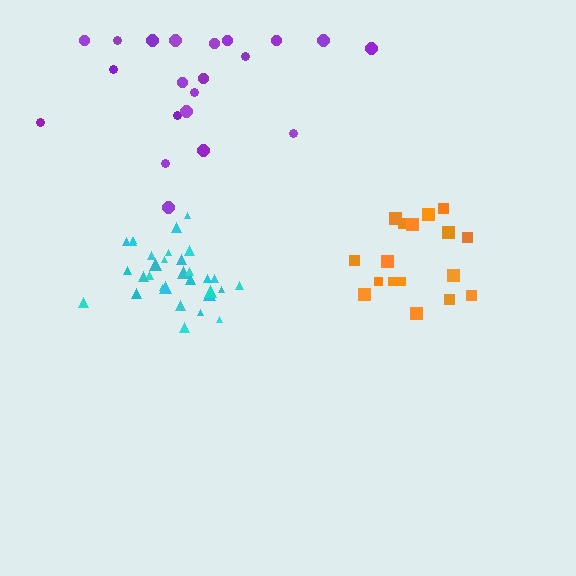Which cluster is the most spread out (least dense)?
Purple.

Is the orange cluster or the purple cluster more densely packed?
Orange.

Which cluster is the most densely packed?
Cyan.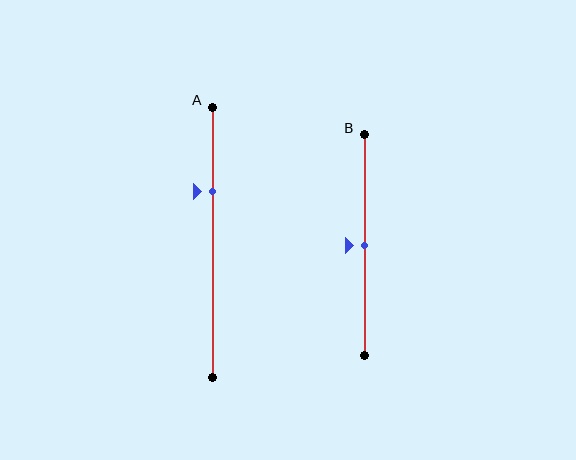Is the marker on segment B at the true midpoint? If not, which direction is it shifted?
Yes, the marker on segment B is at the true midpoint.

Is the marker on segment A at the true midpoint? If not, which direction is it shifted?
No, the marker on segment A is shifted upward by about 19% of the segment length.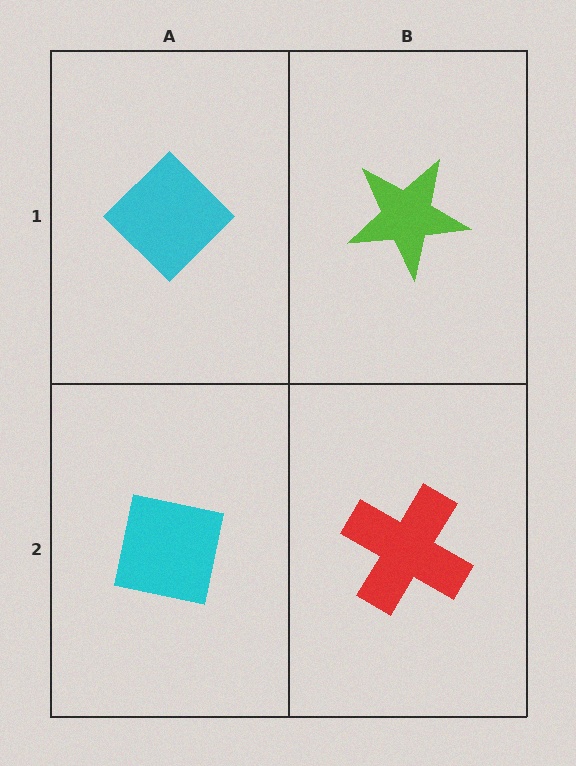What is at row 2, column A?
A cyan square.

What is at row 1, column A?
A cyan diamond.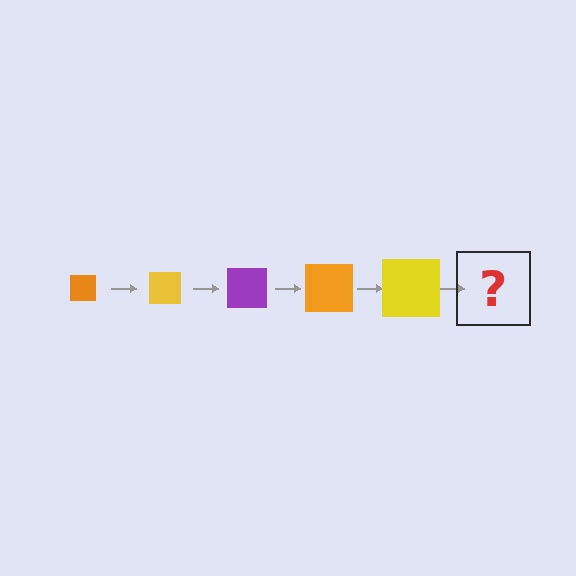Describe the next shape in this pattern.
It should be a purple square, larger than the previous one.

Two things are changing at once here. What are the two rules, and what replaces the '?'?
The two rules are that the square grows larger each step and the color cycles through orange, yellow, and purple. The '?' should be a purple square, larger than the previous one.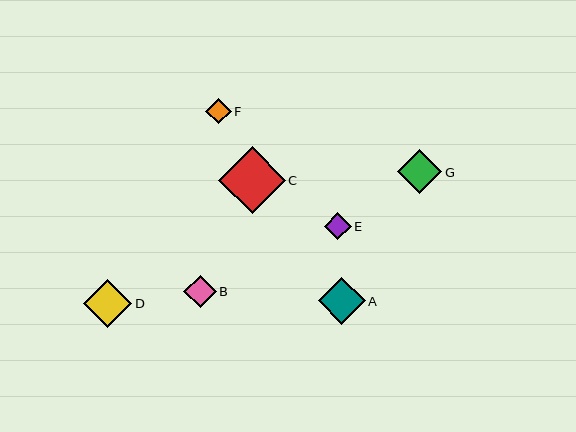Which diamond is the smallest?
Diamond F is the smallest with a size of approximately 25 pixels.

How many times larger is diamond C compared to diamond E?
Diamond C is approximately 2.5 times the size of diamond E.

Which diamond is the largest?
Diamond C is the largest with a size of approximately 66 pixels.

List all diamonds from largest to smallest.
From largest to smallest: C, D, A, G, B, E, F.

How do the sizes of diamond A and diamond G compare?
Diamond A and diamond G are approximately the same size.